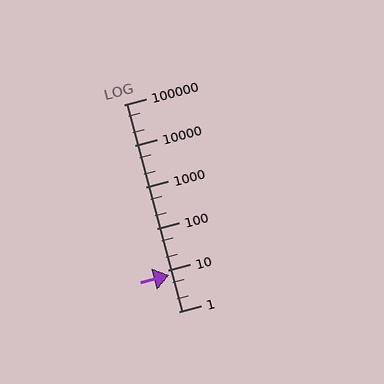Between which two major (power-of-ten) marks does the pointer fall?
The pointer is between 1 and 10.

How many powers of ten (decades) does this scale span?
The scale spans 5 decades, from 1 to 100000.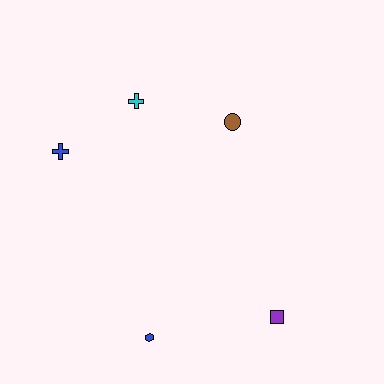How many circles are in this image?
There is 1 circle.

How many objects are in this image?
There are 5 objects.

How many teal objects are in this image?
There are no teal objects.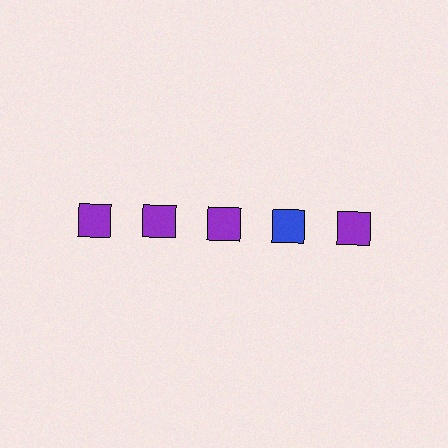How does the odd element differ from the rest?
It has a different color: blue instead of purple.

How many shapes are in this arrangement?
There are 5 shapes arranged in a grid pattern.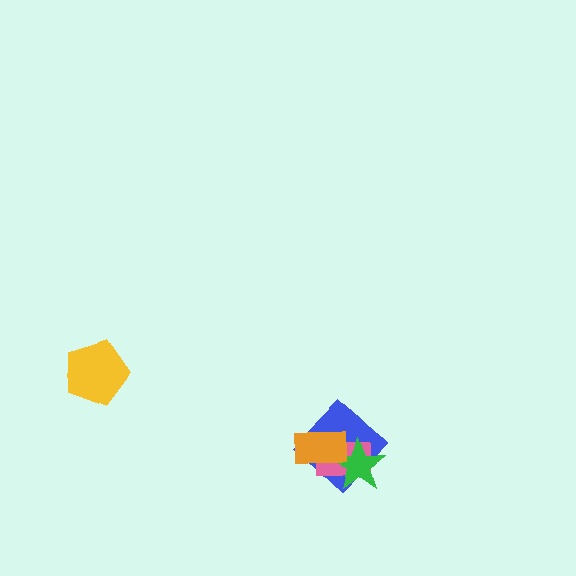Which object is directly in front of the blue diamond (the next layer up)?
The pink rectangle is directly in front of the blue diamond.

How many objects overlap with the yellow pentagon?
0 objects overlap with the yellow pentagon.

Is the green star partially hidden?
Yes, it is partially covered by another shape.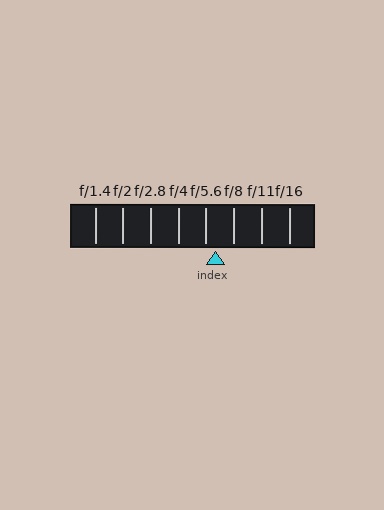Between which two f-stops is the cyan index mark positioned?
The index mark is between f/5.6 and f/8.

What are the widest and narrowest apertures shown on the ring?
The widest aperture shown is f/1.4 and the narrowest is f/16.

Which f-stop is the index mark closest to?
The index mark is closest to f/5.6.